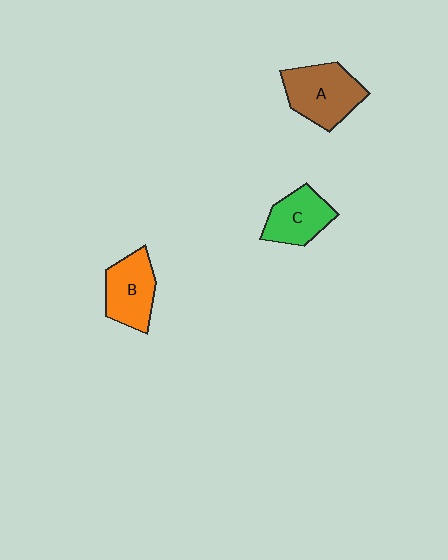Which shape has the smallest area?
Shape C (green).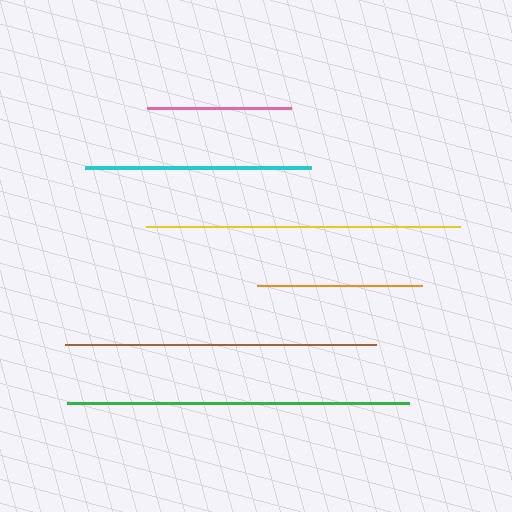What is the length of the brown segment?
The brown segment is approximately 312 pixels long.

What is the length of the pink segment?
The pink segment is approximately 144 pixels long.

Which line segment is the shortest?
The pink line is the shortest at approximately 144 pixels.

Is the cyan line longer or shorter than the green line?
The green line is longer than the cyan line.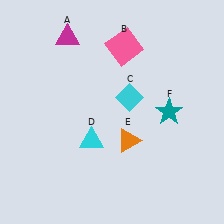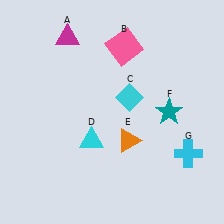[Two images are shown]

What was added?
A cyan cross (G) was added in Image 2.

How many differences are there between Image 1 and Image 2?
There is 1 difference between the two images.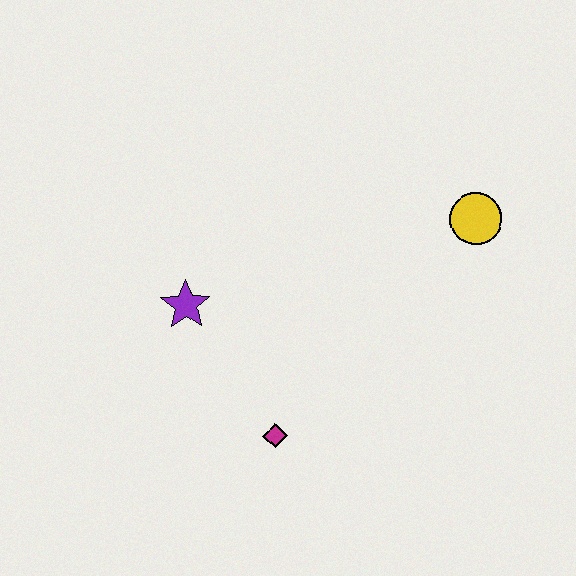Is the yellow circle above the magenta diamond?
Yes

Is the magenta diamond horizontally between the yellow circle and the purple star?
Yes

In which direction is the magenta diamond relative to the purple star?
The magenta diamond is below the purple star.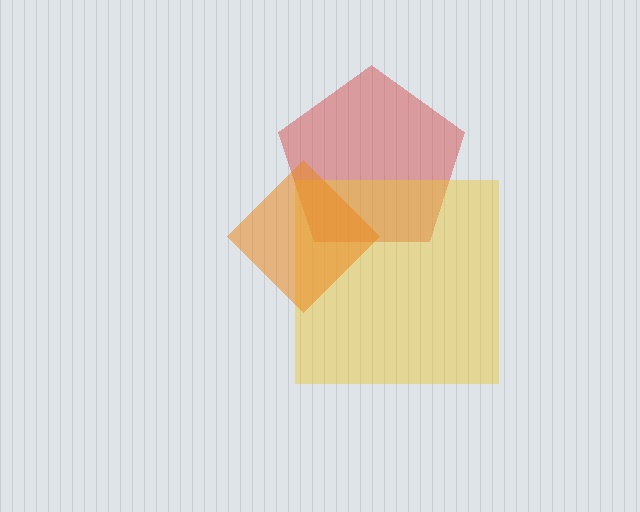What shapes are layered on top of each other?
The layered shapes are: a red pentagon, a yellow square, an orange diamond.